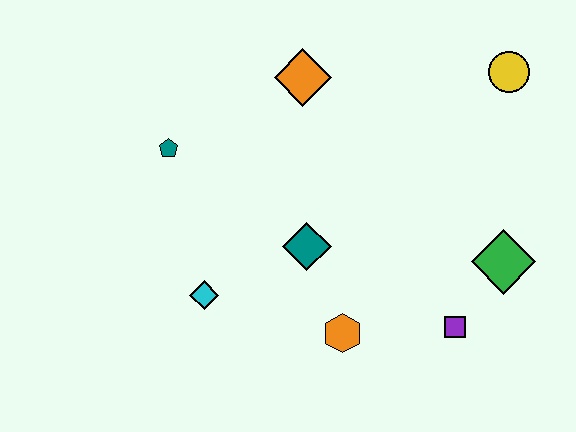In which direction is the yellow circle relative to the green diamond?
The yellow circle is above the green diamond.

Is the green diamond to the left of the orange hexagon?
No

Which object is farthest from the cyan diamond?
The yellow circle is farthest from the cyan diamond.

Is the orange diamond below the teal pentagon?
No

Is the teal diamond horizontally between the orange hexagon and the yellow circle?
No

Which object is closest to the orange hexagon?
The teal diamond is closest to the orange hexagon.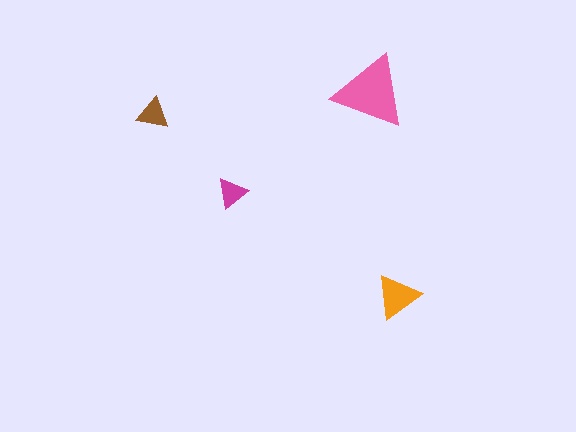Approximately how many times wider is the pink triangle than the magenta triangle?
About 2.5 times wider.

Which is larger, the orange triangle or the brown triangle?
The orange one.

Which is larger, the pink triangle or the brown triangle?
The pink one.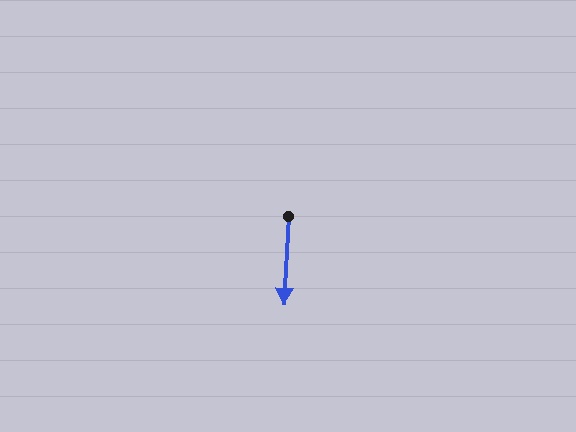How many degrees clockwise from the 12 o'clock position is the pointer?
Approximately 183 degrees.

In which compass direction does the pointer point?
South.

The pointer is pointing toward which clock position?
Roughly 6 o'clock.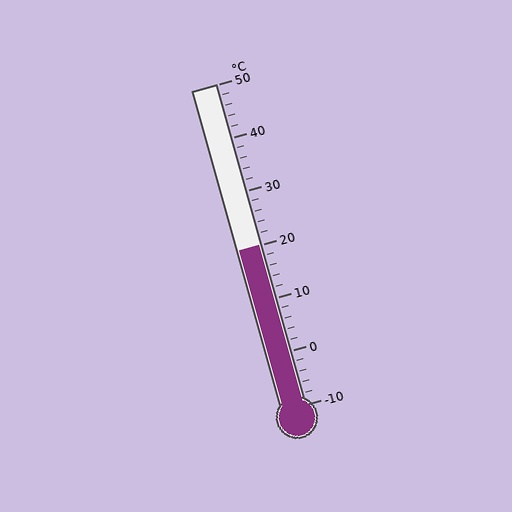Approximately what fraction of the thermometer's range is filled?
The thermometer is filled to approximately 50% of its range.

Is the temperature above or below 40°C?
The temperature is below 40°C.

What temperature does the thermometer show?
The thermometer shows approximately 20°C.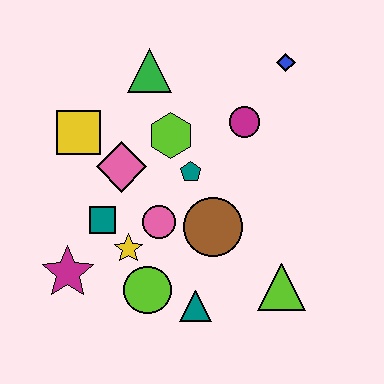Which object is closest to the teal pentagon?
The lime hexagon is closest to the teal pentagon.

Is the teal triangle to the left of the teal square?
No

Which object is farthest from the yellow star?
The blue diamond is farthest from the yellow star.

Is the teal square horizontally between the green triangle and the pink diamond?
No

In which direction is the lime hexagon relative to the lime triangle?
The lime hexagon is above the lime triangle.